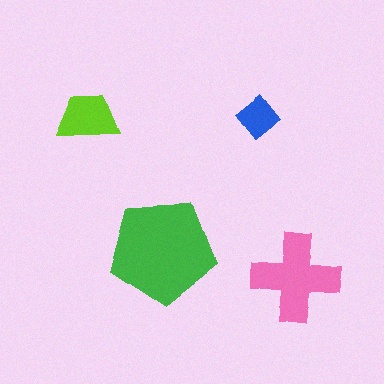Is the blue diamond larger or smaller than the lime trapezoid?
Smaller.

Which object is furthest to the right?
The pink cross is rightmost.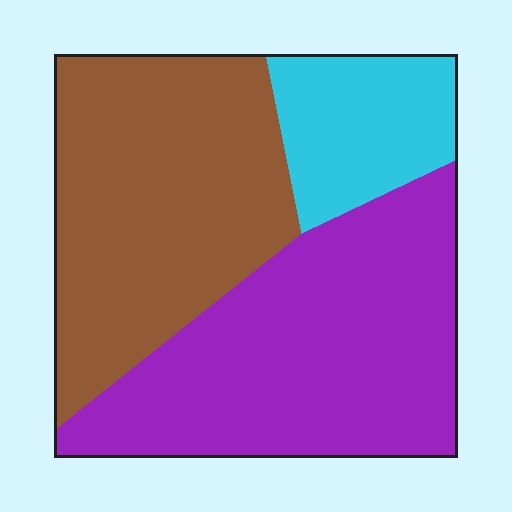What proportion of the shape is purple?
Purple covers 44% of the shape.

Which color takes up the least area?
Cyan, at roughly 15%.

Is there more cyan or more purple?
Purple.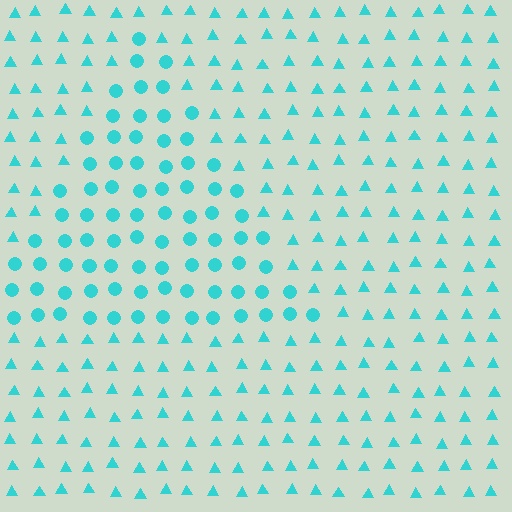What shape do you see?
I see a triangle.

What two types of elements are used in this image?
The image uses circles inside the triangle region and triangles outside it.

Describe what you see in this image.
The image is filled with small cyan elements arranged in a uniform grid. A triangle-shaped region contains circles, while the surrounding area contains triangles. The boundary is defined purely by the change in element shape.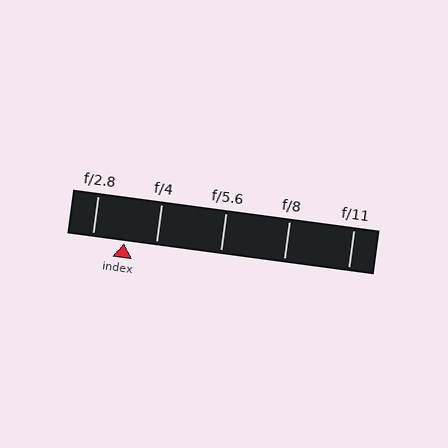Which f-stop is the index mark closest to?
The index mark is closest to f/4.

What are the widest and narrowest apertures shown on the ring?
The widest aperture shown is f/2.8 and the narrowest is f/11.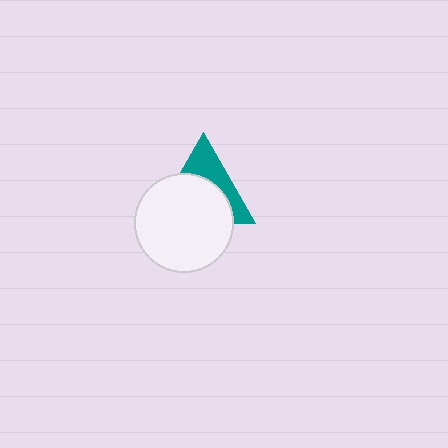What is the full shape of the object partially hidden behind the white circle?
The partially hidden object is a teal triangle.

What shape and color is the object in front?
The object in front is a white circle.